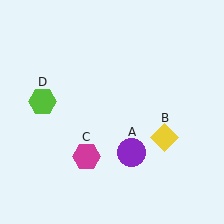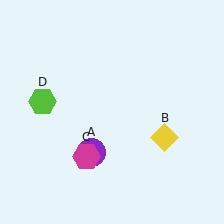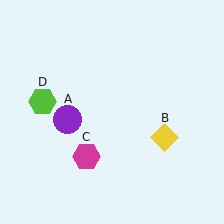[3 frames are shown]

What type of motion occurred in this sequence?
The purple circle (object A) rotated clockwise around the center of the scene.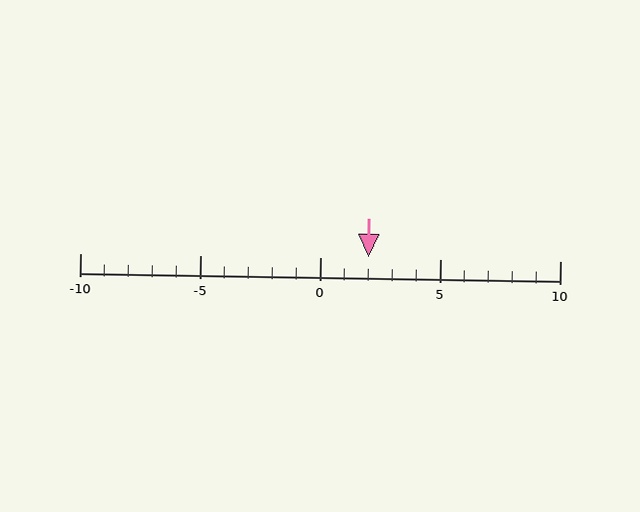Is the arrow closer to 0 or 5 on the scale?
The arrow is closer to 0.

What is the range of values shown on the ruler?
The ruler shows values from -10 to 10.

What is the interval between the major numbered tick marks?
The major tick marks are spaced 5 units apart.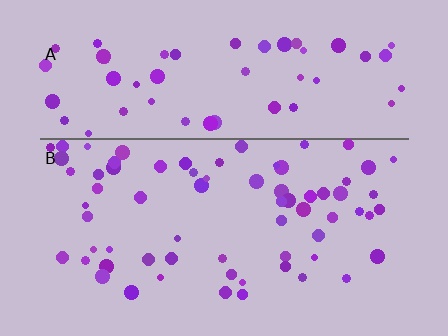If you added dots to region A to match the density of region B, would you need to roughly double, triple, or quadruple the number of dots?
Approximately double.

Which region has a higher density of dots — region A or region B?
B (the bottom).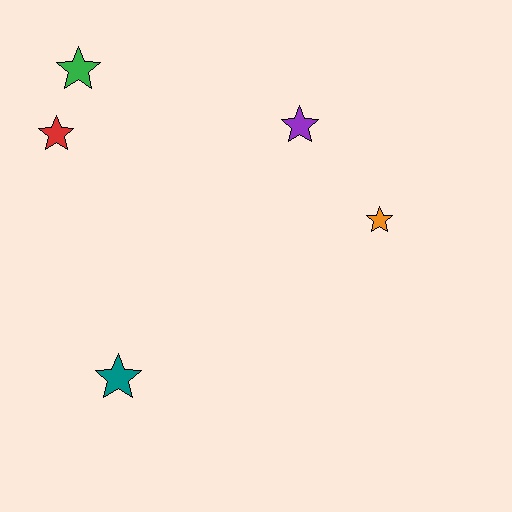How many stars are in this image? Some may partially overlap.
There are 5 stars.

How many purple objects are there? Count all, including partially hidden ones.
There is 1 purple object.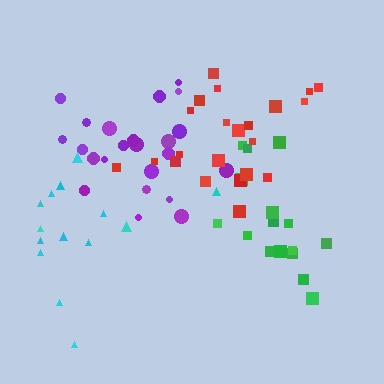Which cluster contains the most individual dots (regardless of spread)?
Purple (24).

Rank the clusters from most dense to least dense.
red, purple, green, cyan.